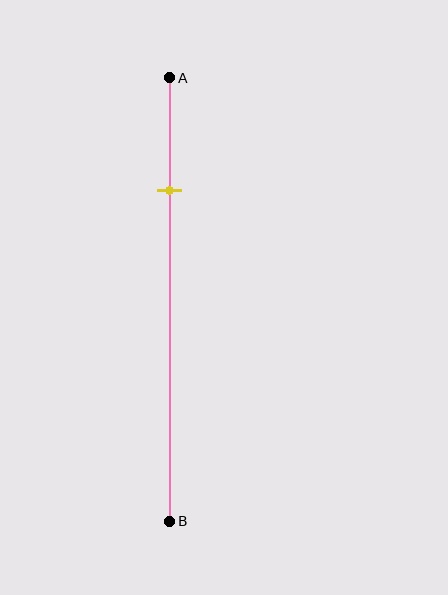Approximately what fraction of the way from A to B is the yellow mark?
The yellow mark is approximately 25% of the way from A to B.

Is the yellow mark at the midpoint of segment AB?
No, the mark is at about 25% from A, not at the 50% midpoint.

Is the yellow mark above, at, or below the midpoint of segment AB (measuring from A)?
The yellow mark is above the midpoint of segment AB.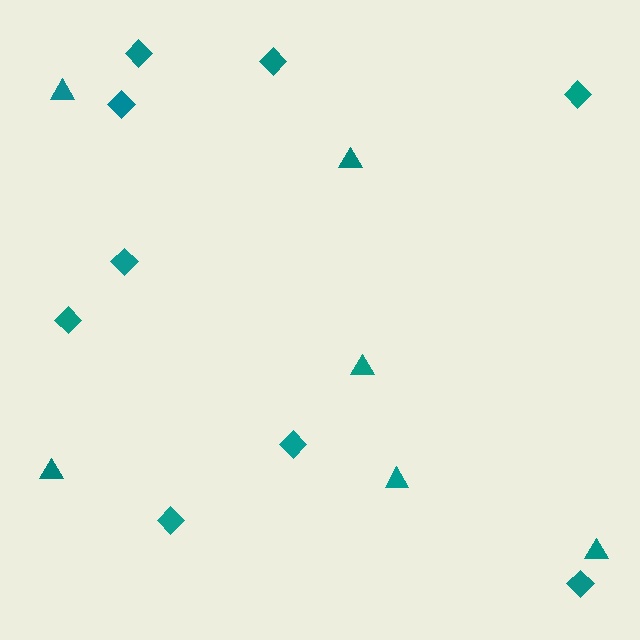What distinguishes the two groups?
There are 2 groups: one group of diamonds (9) and one group of triangles (6).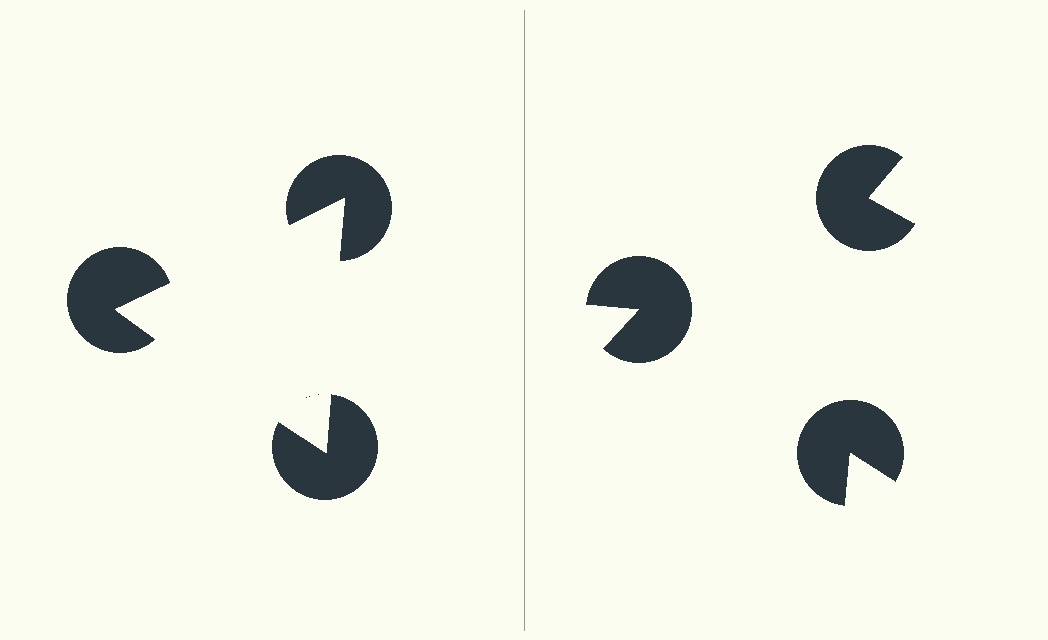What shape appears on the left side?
An illusory triangle.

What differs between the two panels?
The pac-man discs are positioned identically on both sides; only the wedge orientations differ. On the left they align to a triangle; on the right they are misaligned.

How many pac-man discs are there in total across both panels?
6 — 3 on each side.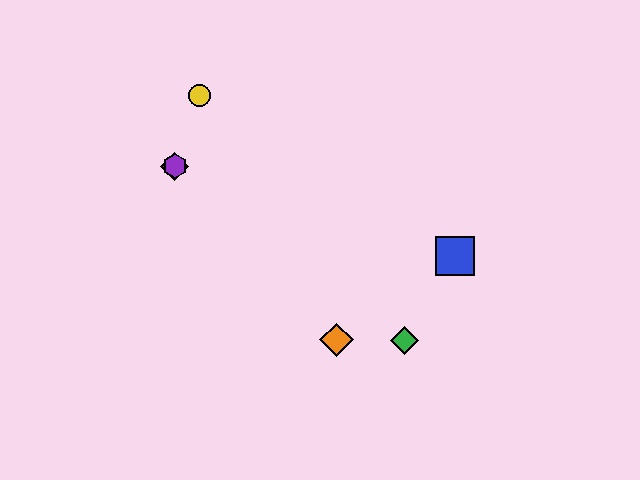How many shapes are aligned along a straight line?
3 shapes (the red diamond, the purple hexagon, the orange diamond) are aligned along a straight line.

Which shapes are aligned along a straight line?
The red diamond, the purple hexagon, the orange diamond are aligned along a straight line.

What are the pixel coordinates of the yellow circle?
The yellow circle is at (199, 96).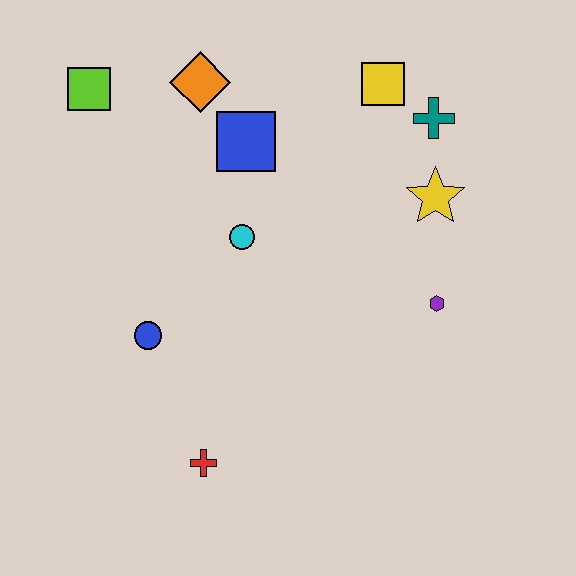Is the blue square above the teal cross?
No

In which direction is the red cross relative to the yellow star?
The red cross is below the yellow star.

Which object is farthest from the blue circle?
The teal cross is farthest from the blue circle.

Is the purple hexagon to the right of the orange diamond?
Yes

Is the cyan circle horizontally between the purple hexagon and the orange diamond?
Yes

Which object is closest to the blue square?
The orange diamond is closest to the blue square.